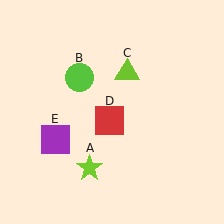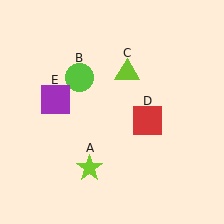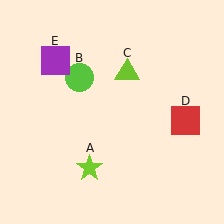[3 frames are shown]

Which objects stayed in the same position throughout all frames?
Lime star (object A) and lime circle (object B) and lime triangle (object C) remained stationary.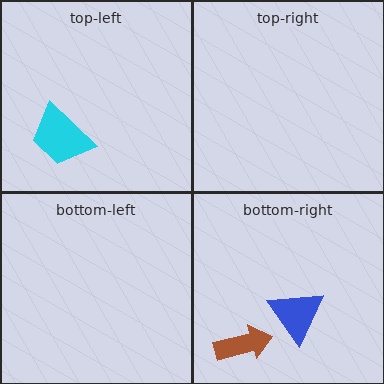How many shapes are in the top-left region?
1.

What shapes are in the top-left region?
The cyan trapezoid.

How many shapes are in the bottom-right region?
2.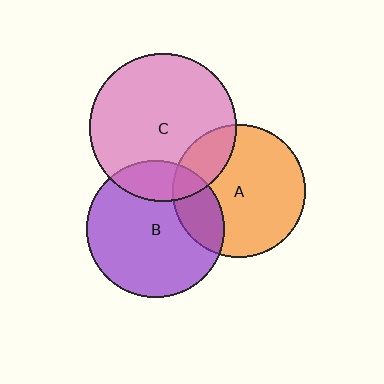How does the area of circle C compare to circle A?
Approximately 1.2 times.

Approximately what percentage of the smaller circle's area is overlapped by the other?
Approximately 20%.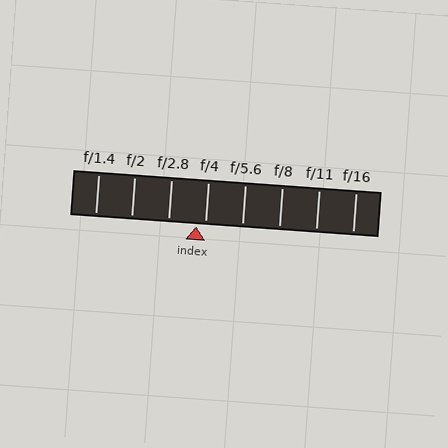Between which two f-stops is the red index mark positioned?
The index mark is between f/2.8 and f/4.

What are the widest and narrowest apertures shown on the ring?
The widest aperture shown is f/1.4 and the narrowest is f/16.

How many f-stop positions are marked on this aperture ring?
There are 8 f-stop positions marked.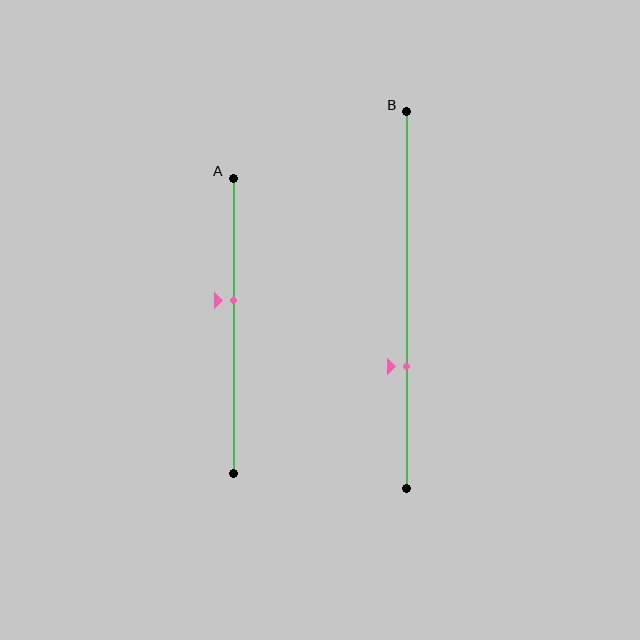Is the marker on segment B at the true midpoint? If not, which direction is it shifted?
No, the marker on segment B is shifted downward by about 18% of the segment length.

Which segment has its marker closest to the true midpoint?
Segment A has its marker closest to the true midpoint.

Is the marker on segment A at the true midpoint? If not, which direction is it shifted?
No, the marker on segment A is shifted upward by about 9% of the segment length.